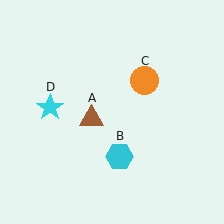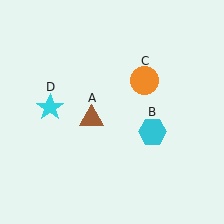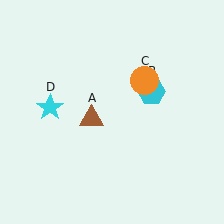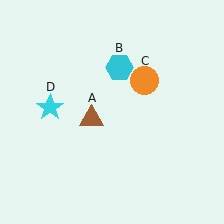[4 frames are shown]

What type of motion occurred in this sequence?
The cyan hexagon (object B) rotated counterclockwise around the center of the scene.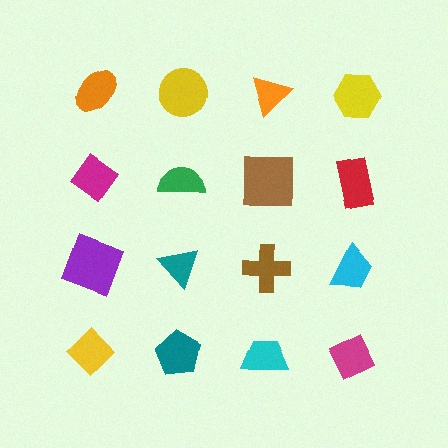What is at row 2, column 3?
A brown square.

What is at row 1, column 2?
A yellow circle.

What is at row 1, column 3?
An orange triangle.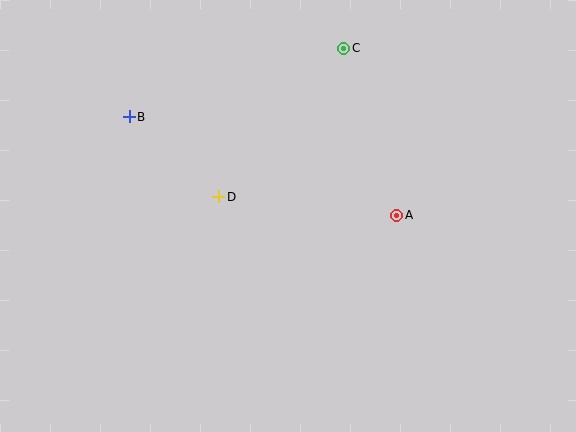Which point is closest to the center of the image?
Point D at (219, 197) is closest to the center.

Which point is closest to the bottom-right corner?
Point A is closest to the bottom-right corner.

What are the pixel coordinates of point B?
Point B is at (129, 117).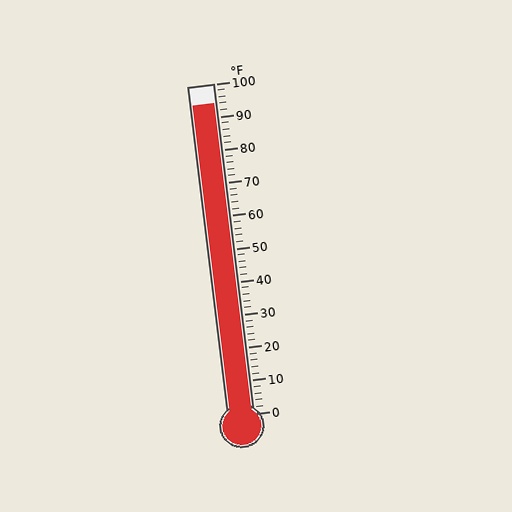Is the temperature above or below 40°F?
The temperature is above 40°F.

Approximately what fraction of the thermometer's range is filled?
The thermometer is filled to approximately 95% of its range.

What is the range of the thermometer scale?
The thermometer scale ranges from 0°F to 100°F.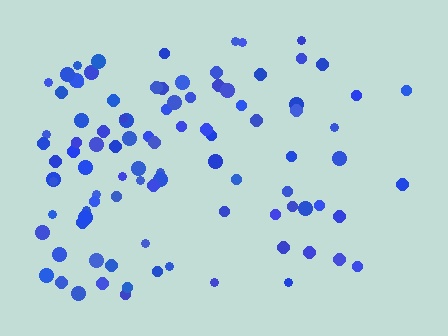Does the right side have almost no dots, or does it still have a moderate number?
Still a moderate number, just noticeably fewer than the left.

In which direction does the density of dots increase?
From right to left, with the left side densest.